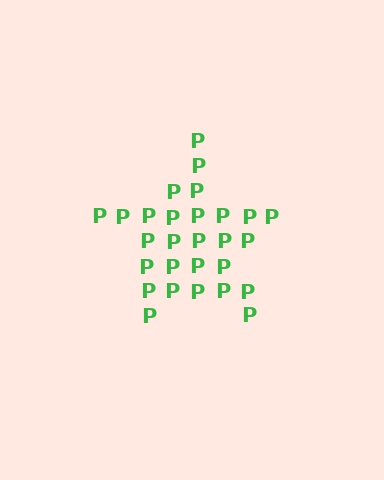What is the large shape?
The large shape is a star.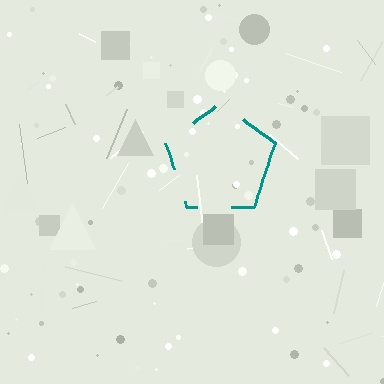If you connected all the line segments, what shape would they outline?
They would outline a pentagon.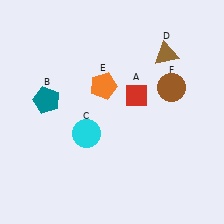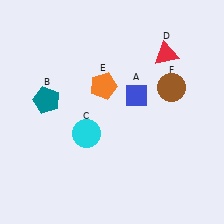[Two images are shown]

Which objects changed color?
A changed from red to blue. D changed from brown to red.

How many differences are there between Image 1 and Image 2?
There are 2 differences between the two images.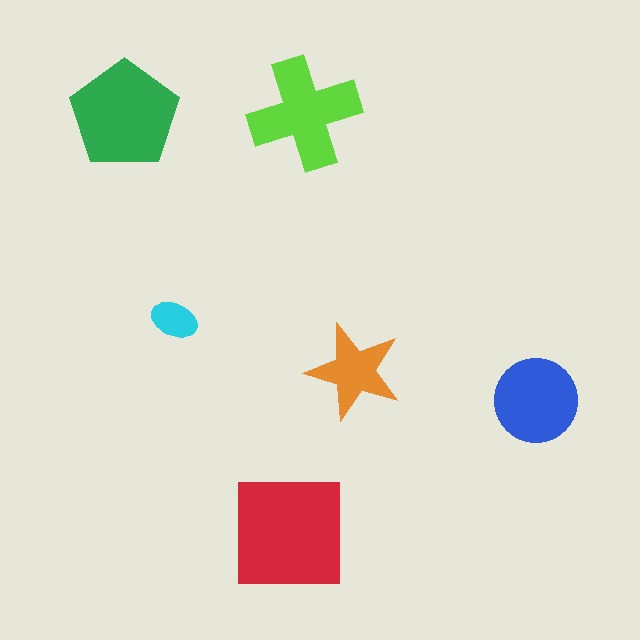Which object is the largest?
The red square.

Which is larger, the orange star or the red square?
The red square.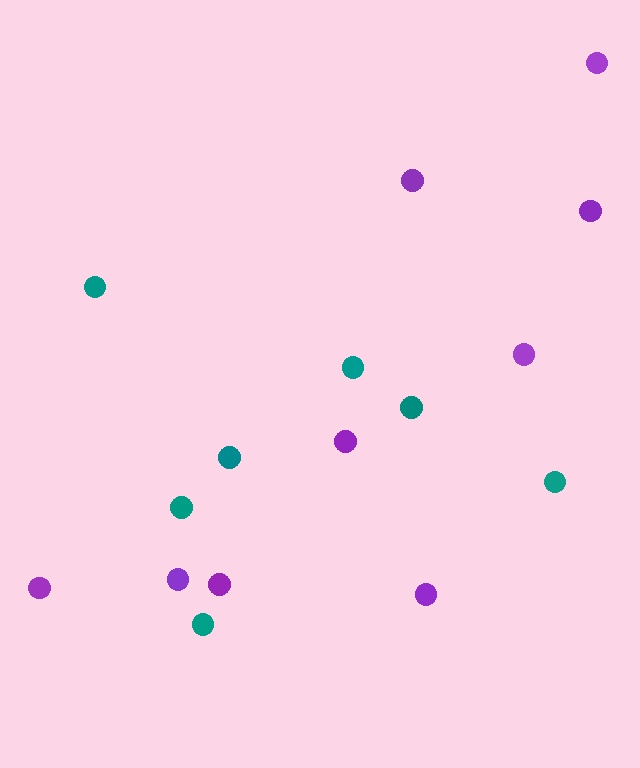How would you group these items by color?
There are 2 groups: one group of purple circles (9) and one group of teal circles (7).